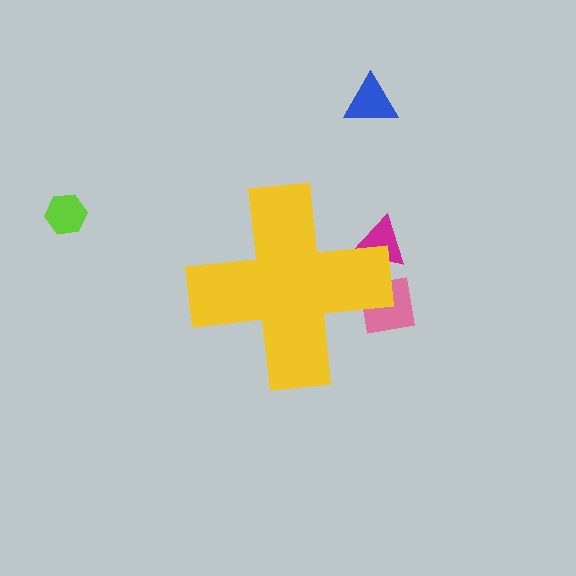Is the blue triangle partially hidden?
No, the blue triangle is fully visible.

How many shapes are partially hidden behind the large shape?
2 shapes are partially hidden.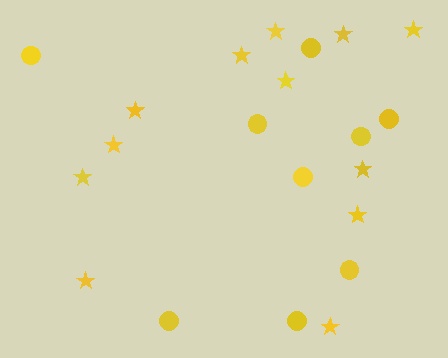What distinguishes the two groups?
There are 2 groups: one group of circles (9) and one group of stars (12).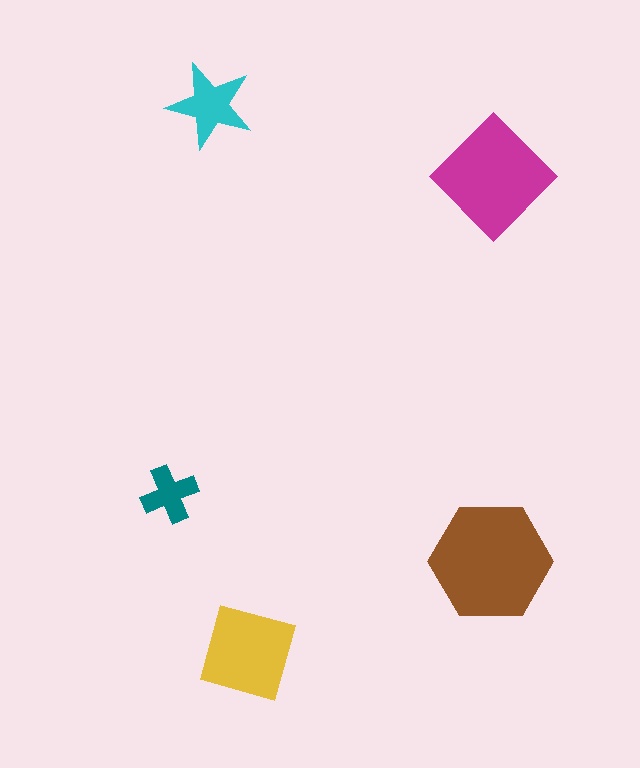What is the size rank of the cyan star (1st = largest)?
4th.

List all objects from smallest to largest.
The teal cross, the cyan star, the yellow square, the magenta diamond, the brown hexagon.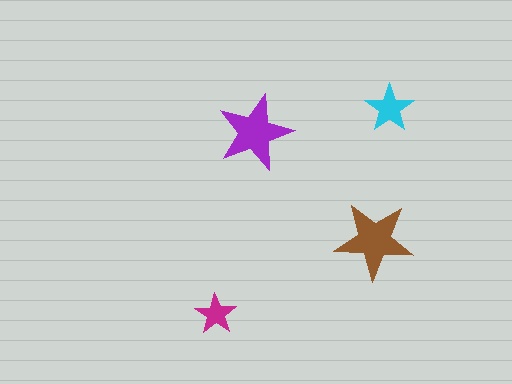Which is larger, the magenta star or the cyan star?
The cyan one.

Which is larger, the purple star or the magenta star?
The purple one.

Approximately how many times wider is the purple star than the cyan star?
About 1.5 times wider.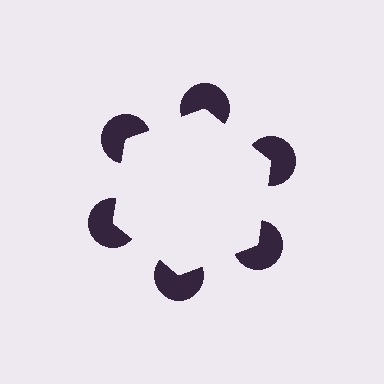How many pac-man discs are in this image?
There are 6 — one at each vertex of the illusory hexagon.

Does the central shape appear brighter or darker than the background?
It typically appears slightly brighter than the background, even though no actual brightness change is drawn.